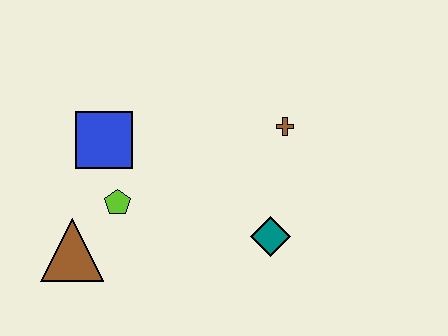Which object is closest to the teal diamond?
The brown cross is closest to the teal diamond.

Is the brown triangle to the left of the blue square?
Yes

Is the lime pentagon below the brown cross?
Yes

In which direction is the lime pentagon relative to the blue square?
The lime pentagon is below the blue square.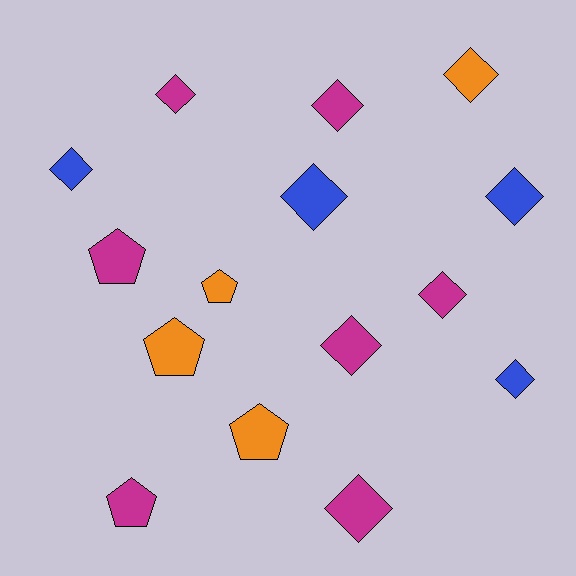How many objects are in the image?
There are 15 objects.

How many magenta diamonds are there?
There are 5 magenta diamonds.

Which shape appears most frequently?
Diamond, with 10 objects.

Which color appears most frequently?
Magenta, with 7 objects.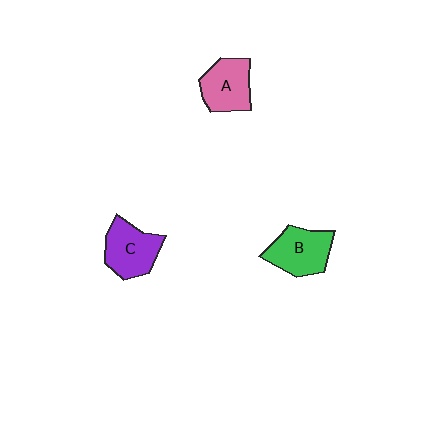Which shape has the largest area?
Shape B (green).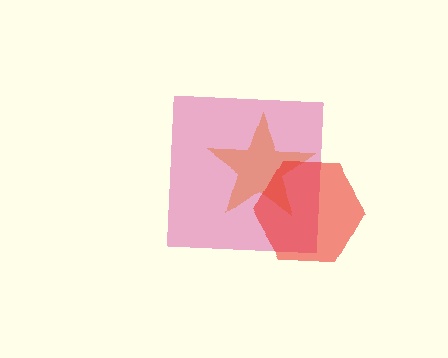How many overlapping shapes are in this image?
There are 3 overlapping shapes in the image.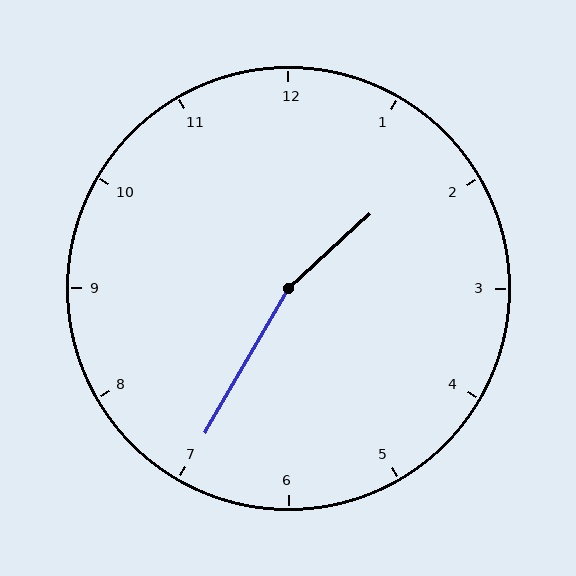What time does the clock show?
1:35.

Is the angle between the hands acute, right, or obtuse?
It is obtuse.